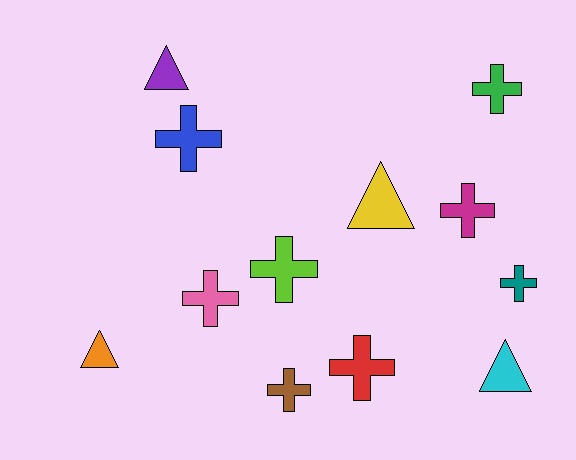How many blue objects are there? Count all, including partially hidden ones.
There is 1 blue object.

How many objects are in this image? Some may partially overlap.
There are 12 objects.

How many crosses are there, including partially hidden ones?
There are 8 crosses.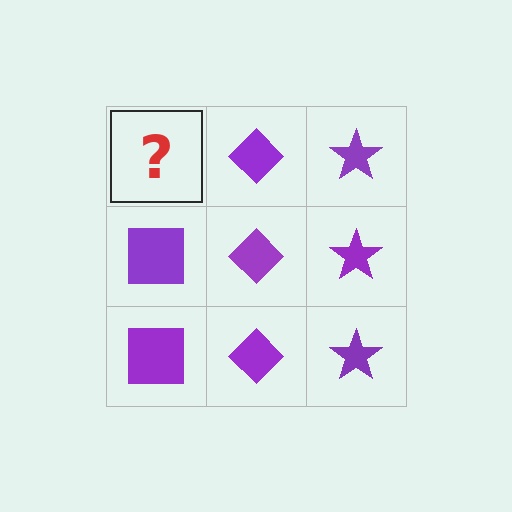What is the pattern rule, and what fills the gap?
The rule is that each column has a consistent shape. The gap should be filled with a purple square.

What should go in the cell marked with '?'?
The missing cell should contain a purple square.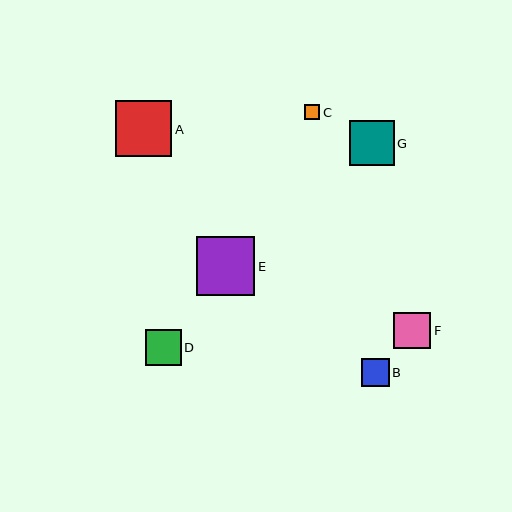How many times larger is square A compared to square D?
Square A is approximately 1.6 times the size of square D.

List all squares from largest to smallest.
From largest to smallest: E, A, G, F, D, B, C.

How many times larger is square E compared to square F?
Square E is approximately 1.6 times the size of square F.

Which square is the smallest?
Square C is the smallest with a size of approximately 15 pixels.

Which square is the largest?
Square E is the largest with a size of approximately 58 pixels.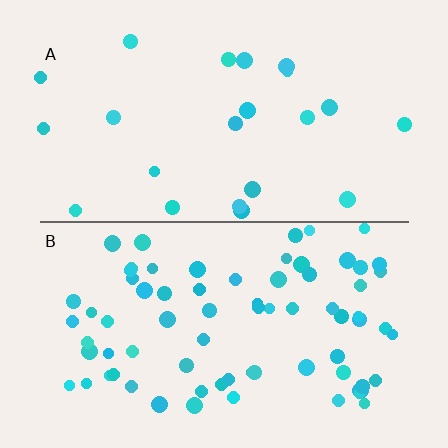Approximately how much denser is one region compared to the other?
Approximately 3.3× — region B over region A.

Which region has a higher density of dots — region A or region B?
B (the bottom).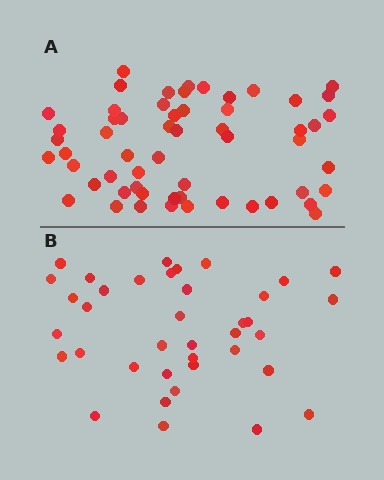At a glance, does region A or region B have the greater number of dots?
Region A (the top region) has more dots.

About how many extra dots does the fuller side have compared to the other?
Region A has approximately 20 more dots than region B.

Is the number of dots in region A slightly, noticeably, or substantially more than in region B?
Region A has substantially more. The ratio is roughly 1.5 to 1.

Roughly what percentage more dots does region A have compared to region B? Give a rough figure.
About 50% more.